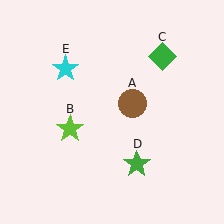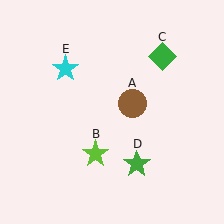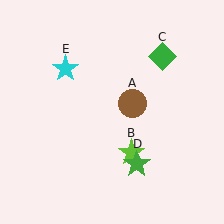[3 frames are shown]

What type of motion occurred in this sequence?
The lime star (object B) rotated counterclockwise around the center of the scene.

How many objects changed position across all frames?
1 object changed position: lime star (object B).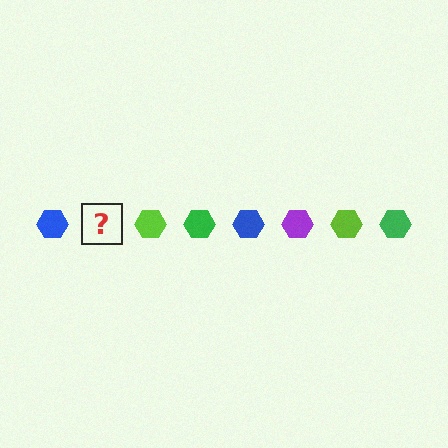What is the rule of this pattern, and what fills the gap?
The rule is that the pattern cycles through blue, purple, lime, green hexagons. The gap should be filled with a purple hexagon.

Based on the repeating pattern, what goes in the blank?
The blank should be a purple hexagon.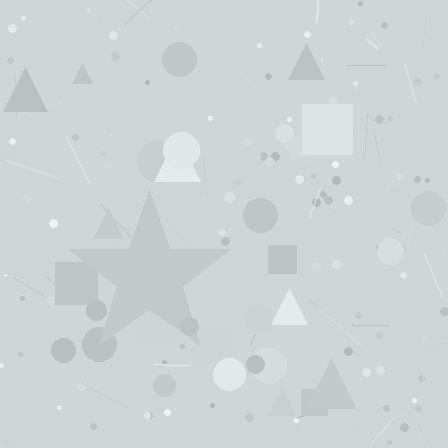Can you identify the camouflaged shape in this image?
The camouflaged shape is a star.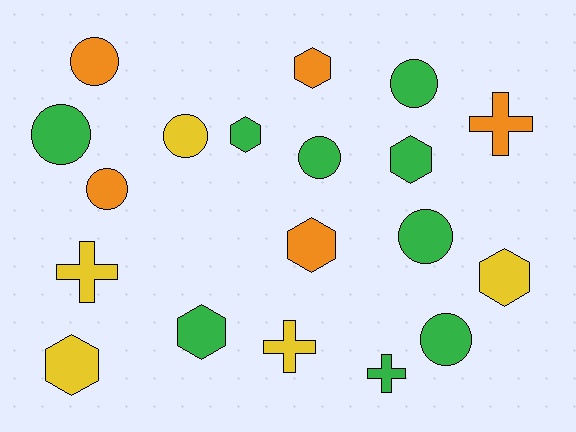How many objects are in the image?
There are 19 objects.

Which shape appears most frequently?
Circle, with 8 objects.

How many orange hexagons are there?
There are 2 orange hexagons.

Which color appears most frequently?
Green, with 9 objects.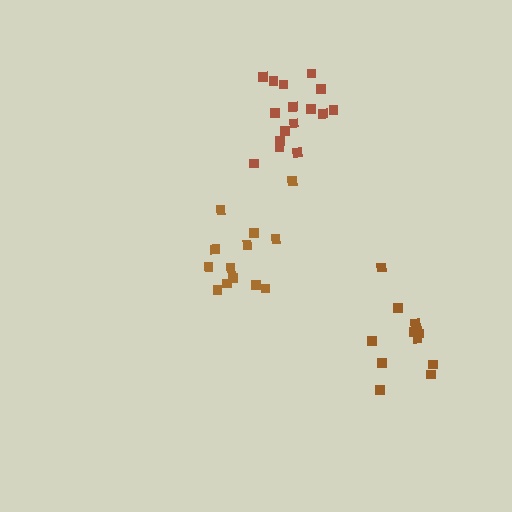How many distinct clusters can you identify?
There are 3 distinct clusters.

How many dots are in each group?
Group 1: 12 dots, Group 2: 16 dots, Group 3: 13 dots (41 total).